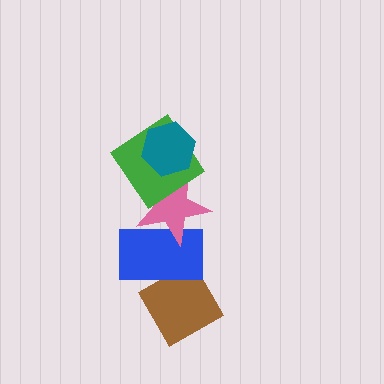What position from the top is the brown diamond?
The brown diamond is 5th from the top.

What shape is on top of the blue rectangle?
The pink star is on top of the blue rectangle.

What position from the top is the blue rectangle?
The blue rectangle is 4th from the top.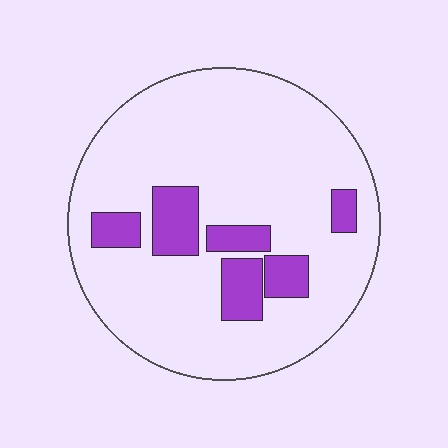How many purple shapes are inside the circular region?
6.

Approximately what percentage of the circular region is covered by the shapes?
Approximately 15%.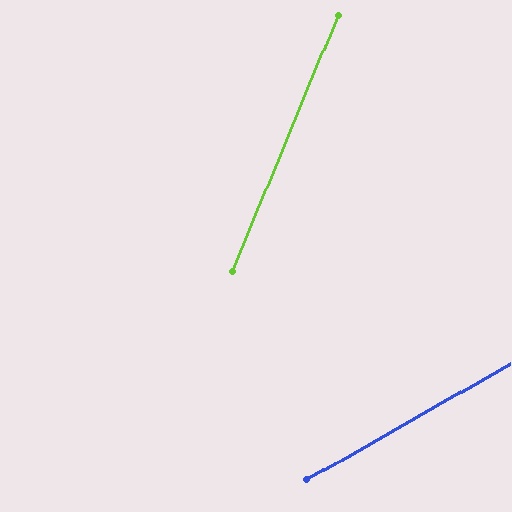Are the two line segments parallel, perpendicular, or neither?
Neither parallel nor perpendicular — they differ by about 38°.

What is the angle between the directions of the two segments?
Approximately 38 degrees.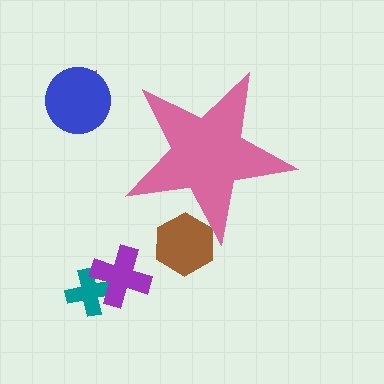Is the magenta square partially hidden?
No, the magenta square is fully visible.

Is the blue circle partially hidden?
No, the blue circle is fully visible.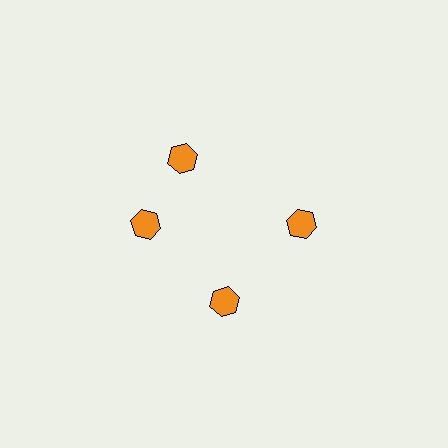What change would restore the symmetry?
The symmetry would be restored by rotating it back into even spacing with its neighbors so that all 4 hexagons sit at equal angles and equal distance from the center.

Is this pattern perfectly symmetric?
No. The 4 orange hexagons are arranged in a ring, but one element near the 12 o'clock position is rotated out of alignment along the ring, breaking the 4-fold rotational symmetry.